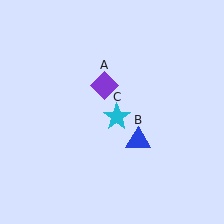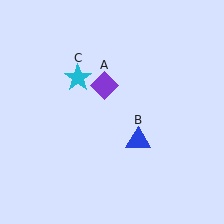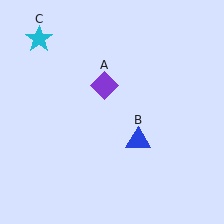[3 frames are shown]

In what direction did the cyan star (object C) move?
The cyan star (object C) moved up and to the left.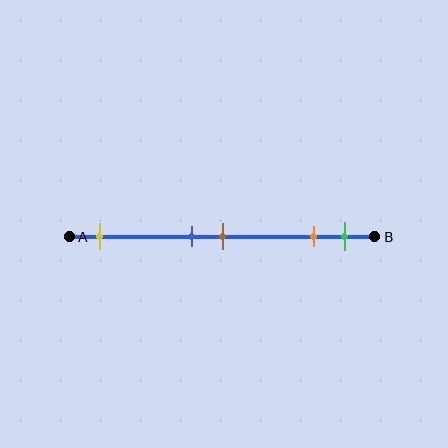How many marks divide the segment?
There are 5 marks dividing the segment.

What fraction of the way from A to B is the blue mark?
The blue mark is approximately 40% (0.4) of the way from A to B.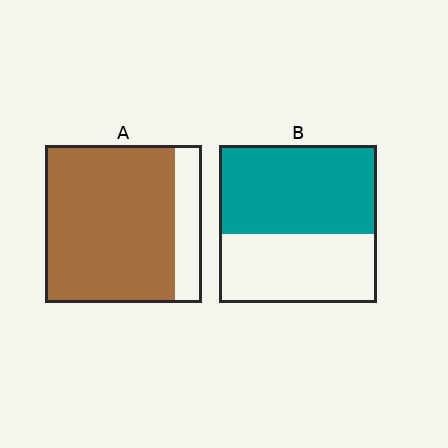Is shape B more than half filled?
Yes.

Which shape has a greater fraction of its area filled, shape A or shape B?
Shape A.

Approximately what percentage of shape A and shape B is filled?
A is approximately 85% and B is approximately 55%.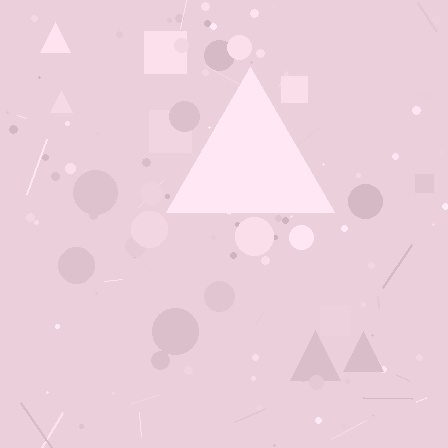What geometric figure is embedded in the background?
A triangle is embedded in the background.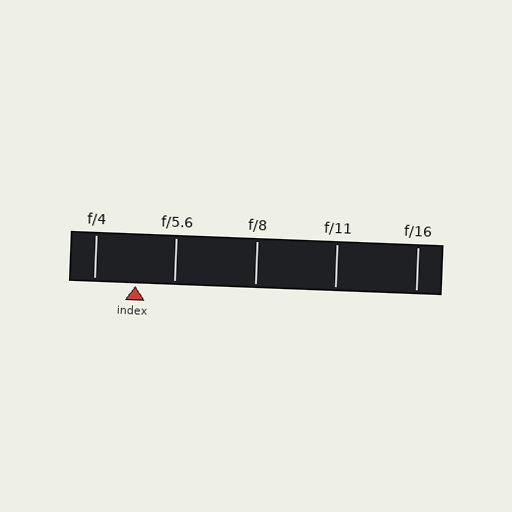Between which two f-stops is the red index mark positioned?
The index mark is between f/4 and f/5.6.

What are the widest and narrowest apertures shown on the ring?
The widest aperture shown is f/4 and the narrowest is f/16.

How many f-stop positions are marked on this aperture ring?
There are 5 f-stop positions marked.